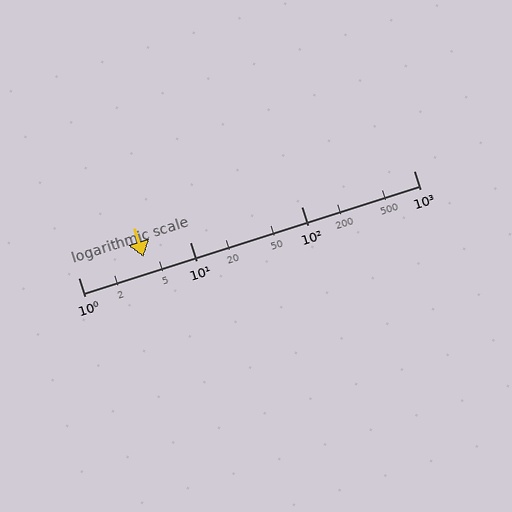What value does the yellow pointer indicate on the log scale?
The pointer indicates approximately 3.8.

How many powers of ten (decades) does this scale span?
The scale spans 3 decades, from 1 to 1000.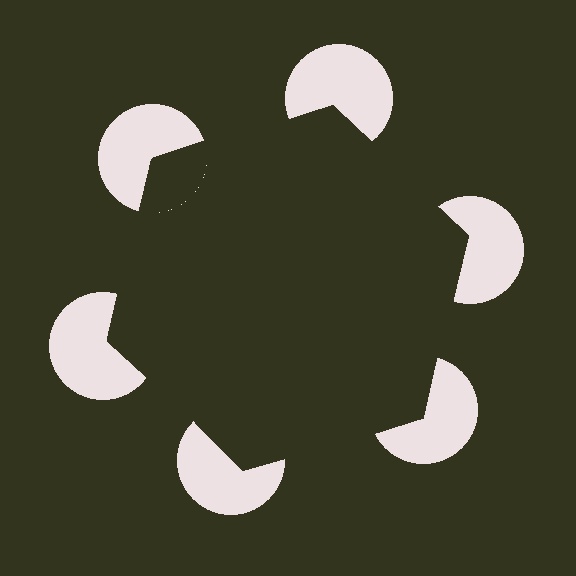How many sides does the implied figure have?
6 sides.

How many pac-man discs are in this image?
There are 6 — one at each vertex of the illusory hexagon.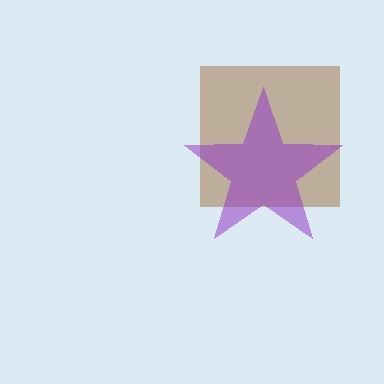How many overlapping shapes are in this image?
There are 2 overlapping shapes in the image.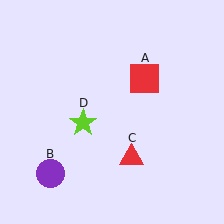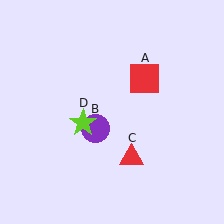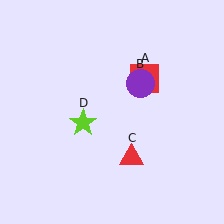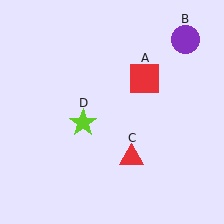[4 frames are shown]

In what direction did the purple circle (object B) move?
The purple circle (object B) moved up and to the right.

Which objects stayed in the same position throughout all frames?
Red square (object A) and red triangle (object C) and lime star (object D) remained stationary.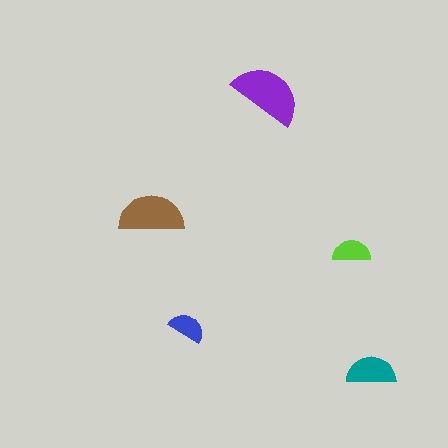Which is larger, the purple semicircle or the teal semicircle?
The purple one.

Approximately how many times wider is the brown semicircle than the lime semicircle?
About 1.5 times wider.